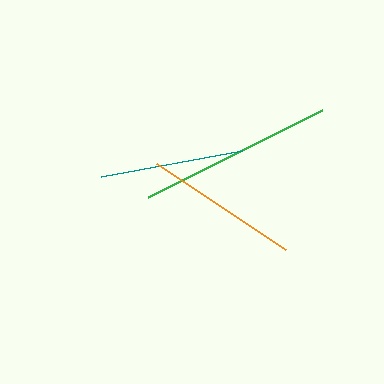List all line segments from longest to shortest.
From longest to shortest: green, orange, teal.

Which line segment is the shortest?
The teal line is the shortest at approximately 143 pixels.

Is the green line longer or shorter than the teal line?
The green line is longer than the teal line.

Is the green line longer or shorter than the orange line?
The green line is longer than the orange line.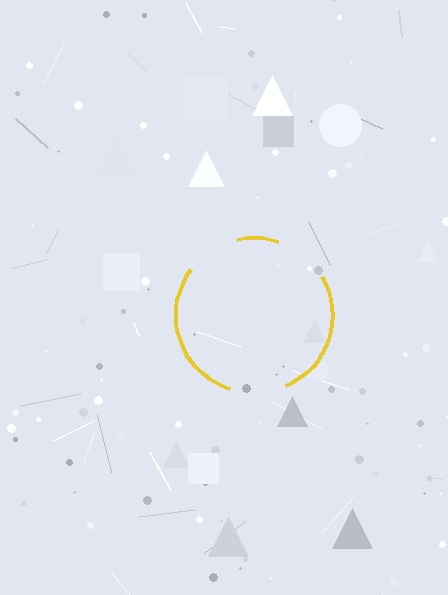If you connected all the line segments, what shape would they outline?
They would outline a circle.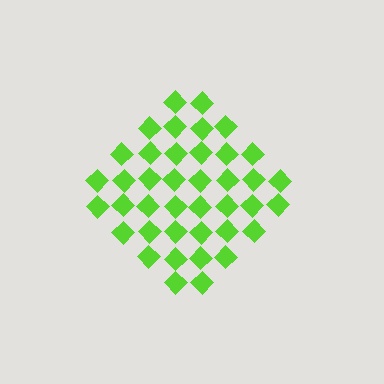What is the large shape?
The large shape is a diamond.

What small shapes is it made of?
It is made of small diamonds.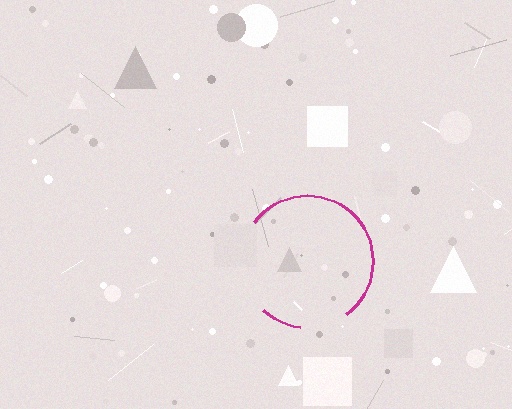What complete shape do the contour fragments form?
The contour fragments form a circle.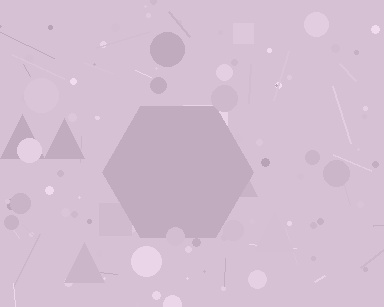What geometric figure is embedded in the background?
A hexagon is embedded in the background.